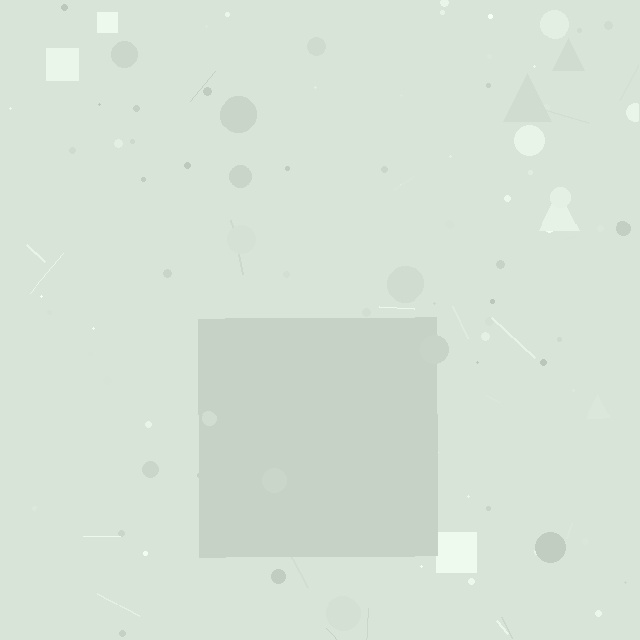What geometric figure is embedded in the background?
A square is embedded in the background.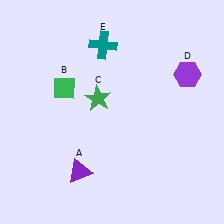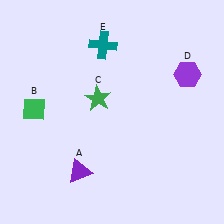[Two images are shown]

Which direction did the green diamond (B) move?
The green diamond (B) moved left.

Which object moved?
The green diamond (B) moved left.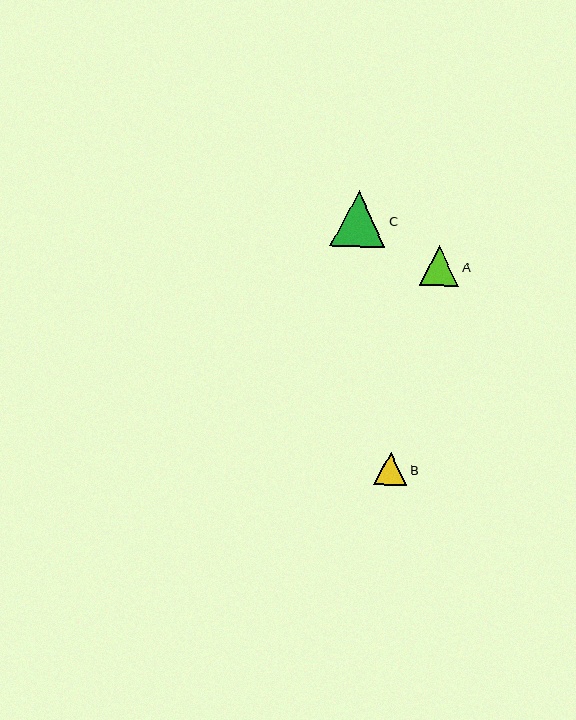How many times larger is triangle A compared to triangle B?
Triangle A is approximately 1.2 times the size of triangle B.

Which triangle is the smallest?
Triangle B is the smallest with a size of approximately 33 pixels.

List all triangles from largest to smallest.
From largest to smallest: C, A, B.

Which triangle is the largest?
Triangle C is the largest with a size of approximately 56 pixels.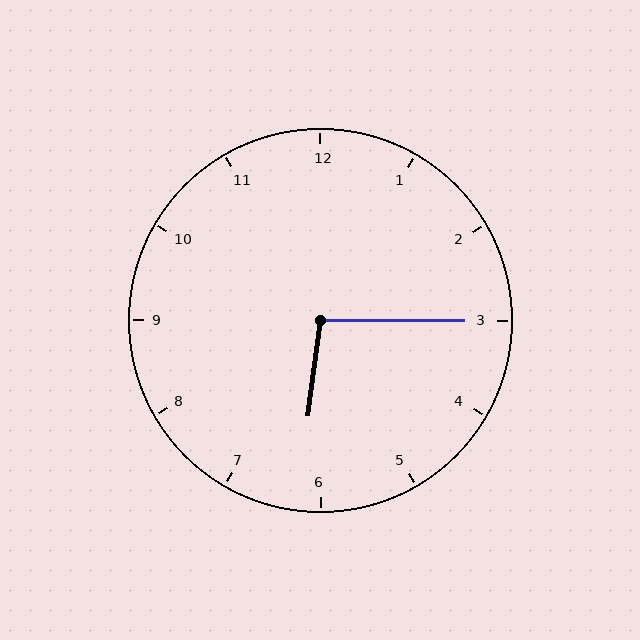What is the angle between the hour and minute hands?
Approximately 98 degrees.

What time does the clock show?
6:15.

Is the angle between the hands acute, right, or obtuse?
It is obtuse.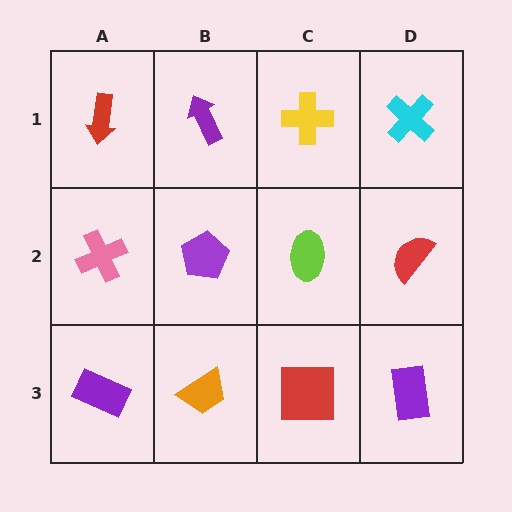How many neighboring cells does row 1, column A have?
2.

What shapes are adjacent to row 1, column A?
A pink cross (row 2, column A), a purple arrow (row 1, column B).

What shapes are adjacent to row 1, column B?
A purple pentagon (row 2, column B), a red arrow (row 1, column A), a yellow cross (row 1, column C).